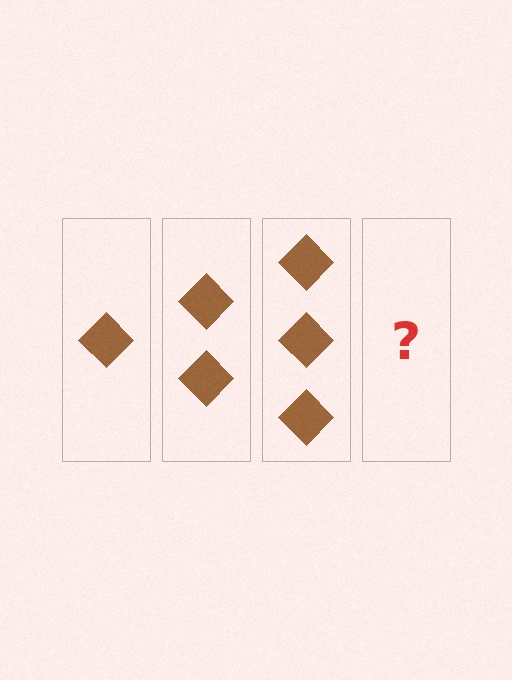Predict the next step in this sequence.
The next step is 4 diamonds.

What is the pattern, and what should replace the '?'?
The pattern is that each step adds one more diamond. The '?' should be 4 diamonds.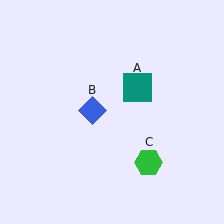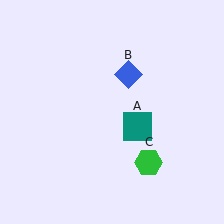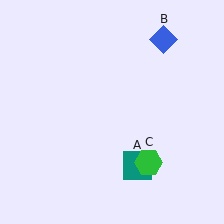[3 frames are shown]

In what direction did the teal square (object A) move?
The teal square (object A) moved down.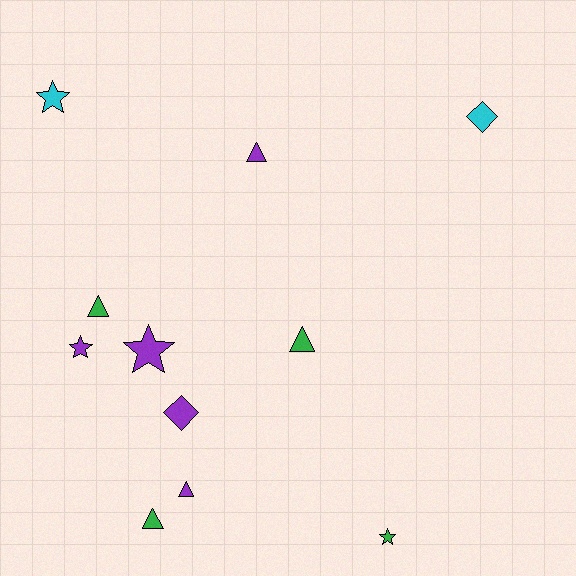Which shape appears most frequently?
Triangle, with 5 objects.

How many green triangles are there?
There are 3 green triangles.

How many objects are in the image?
There are 11 objects.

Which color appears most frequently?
Purple, with 5 objects.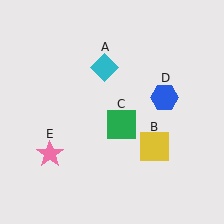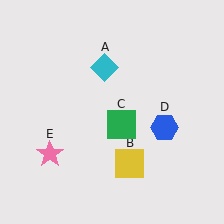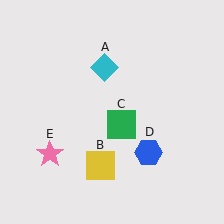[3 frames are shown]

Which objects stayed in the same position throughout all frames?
Cyan diamond (object A) and green square (object C) and pink star (object E) remained stationary.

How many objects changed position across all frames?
2 objects changed position: yellow square (object B), blue hexagon (object D).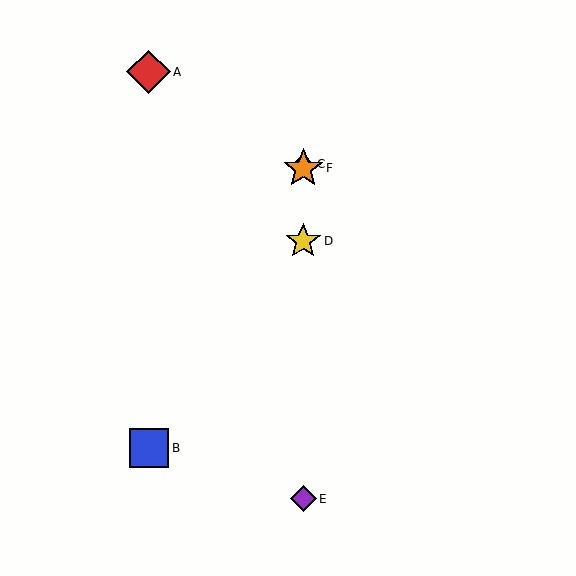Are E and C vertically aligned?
Yes, both are at x≈303.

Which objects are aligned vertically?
Objects C, D, E, F are aligned vertically.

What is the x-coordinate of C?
Object C is at x≈303.